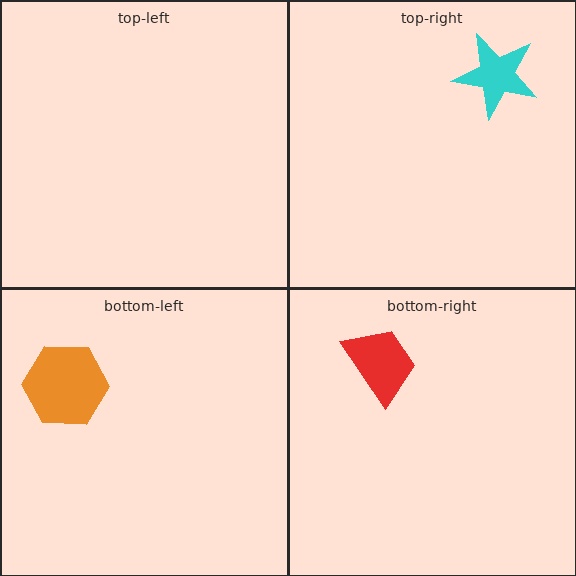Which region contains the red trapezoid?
The bottom-right region.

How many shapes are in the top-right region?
1.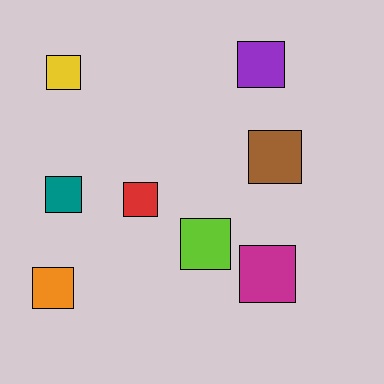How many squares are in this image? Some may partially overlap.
There are 8 squares.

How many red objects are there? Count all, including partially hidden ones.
There is 1 red object.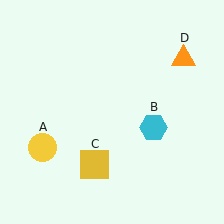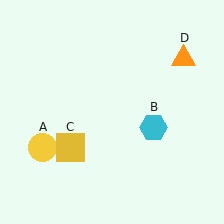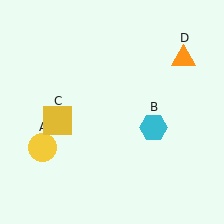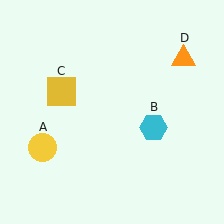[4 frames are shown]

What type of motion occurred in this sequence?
The yellow square (object C) rotated clockwise around the center of the scene.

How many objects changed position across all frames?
1 object changed position: yellow square (object C).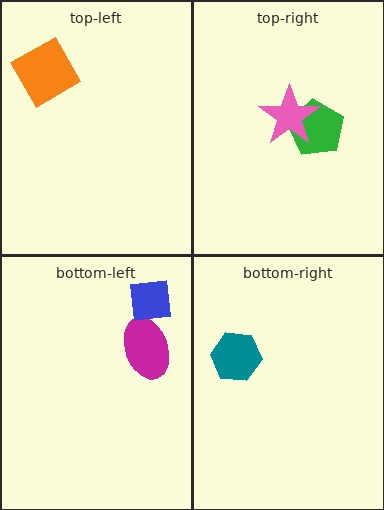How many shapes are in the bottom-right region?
1.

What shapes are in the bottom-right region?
The teal hexagon.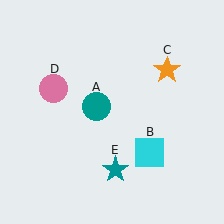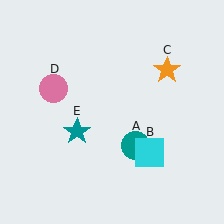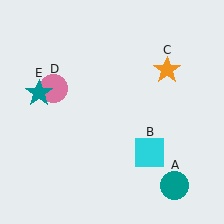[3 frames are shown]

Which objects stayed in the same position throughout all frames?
Cyan square (object B) and orange star (object C) and pink circle (object D) remained stationary.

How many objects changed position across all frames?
2 objects changed position: teal circle (object A), teal star (object E).